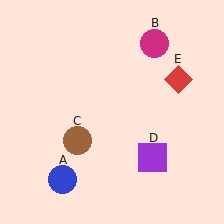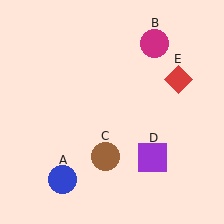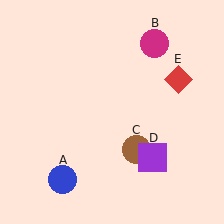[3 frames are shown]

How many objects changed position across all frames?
1 object changed position: brown circle (object C).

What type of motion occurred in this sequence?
The brown circle (object C) rotated counterclockwise around the center of the scene.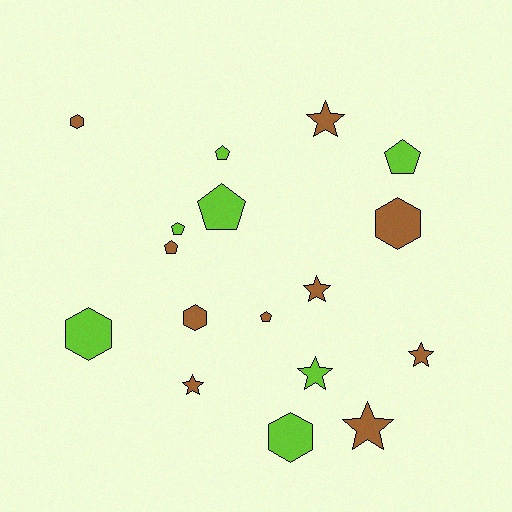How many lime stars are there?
There is 1 lime star.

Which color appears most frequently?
Brown, with 10 objects.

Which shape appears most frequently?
Star, with 6 objects.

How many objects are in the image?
There are 17 objects.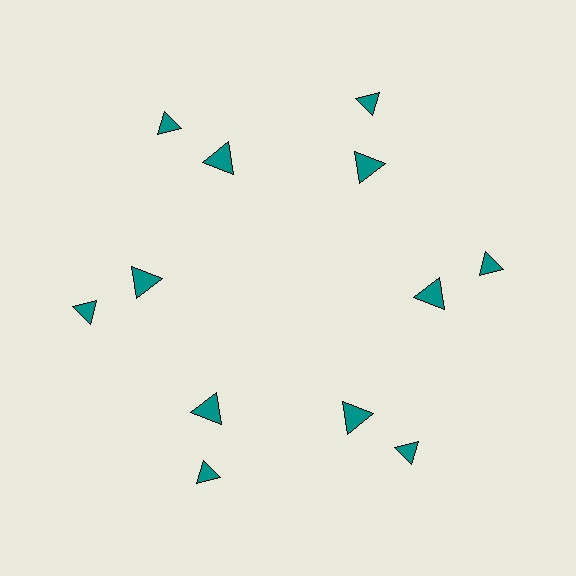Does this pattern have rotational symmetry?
Yes, this pattern has 6-fold rotational symmetry. It looks the same after rotating 60 degrees around the center.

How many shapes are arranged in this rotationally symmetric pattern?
There are 12 shapes, arranged in 6 groups of 2.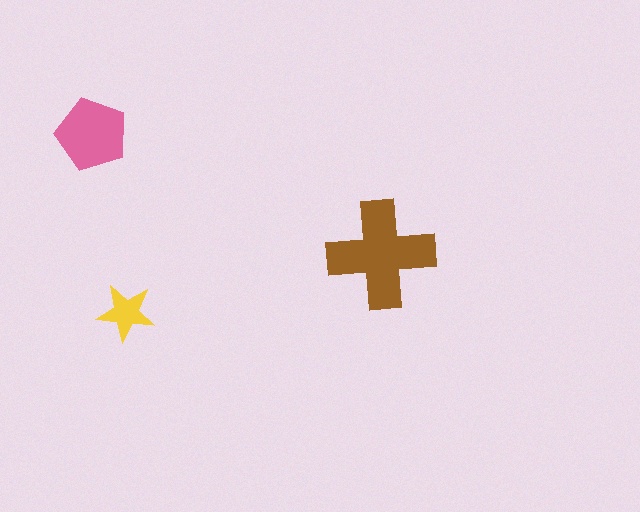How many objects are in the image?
There are 3 objects in the image.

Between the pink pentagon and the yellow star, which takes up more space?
The pink pentagon.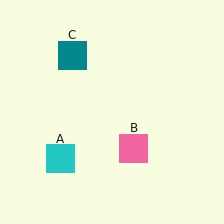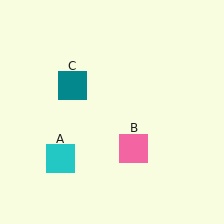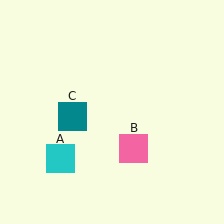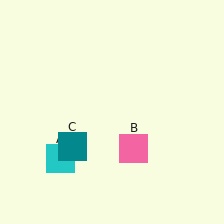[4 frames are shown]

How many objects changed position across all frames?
1 object changed position: teal square (object C).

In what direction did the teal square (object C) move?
The teal square (object C) moved down.